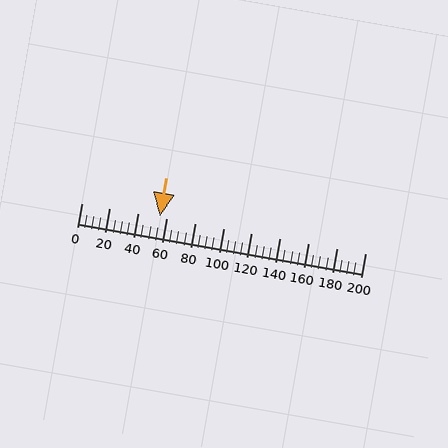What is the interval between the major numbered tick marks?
The major tick marks are spaced 20 units apart.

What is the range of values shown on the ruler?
The ruler shows values from 0 to 200.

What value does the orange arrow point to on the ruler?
The orange arrow points to approximately 55.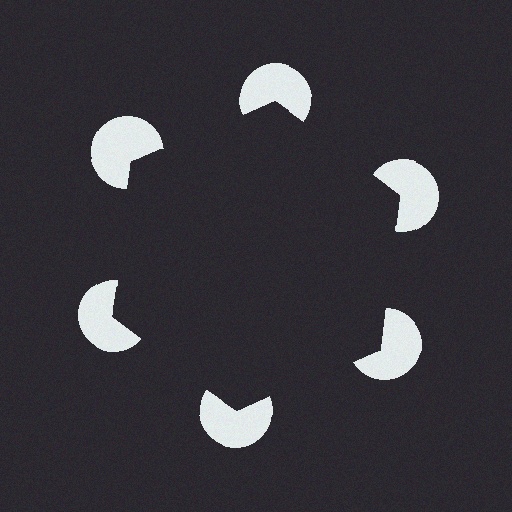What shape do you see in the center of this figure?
An illusory hexagon — its edges are inferred from the aligned wedge cuts in the pac-man discs, not physically drawn.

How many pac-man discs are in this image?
There are 6 — one at each vertex of the illusory hexagon.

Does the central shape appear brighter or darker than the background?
It typically appears slightly darker than the background, even though no actual brightness change is drawn.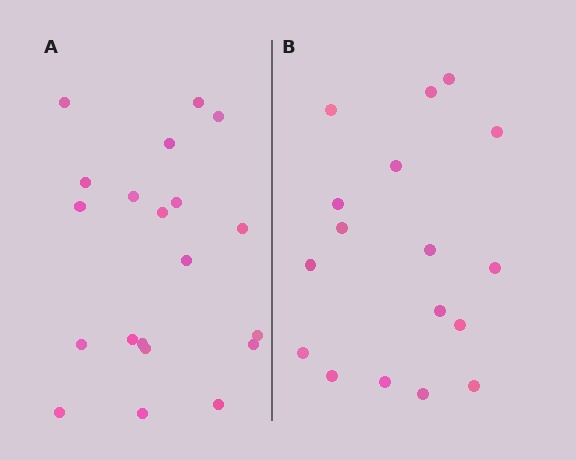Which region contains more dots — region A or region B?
Region A (the left region) has more dots.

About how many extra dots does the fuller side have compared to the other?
Region A has just a few more — roughly 2 or 3 more dots than region B.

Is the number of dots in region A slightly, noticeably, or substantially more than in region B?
Region A has only slightly more — the two regions are fairly close. The ratio is roughly 1.2 to 1.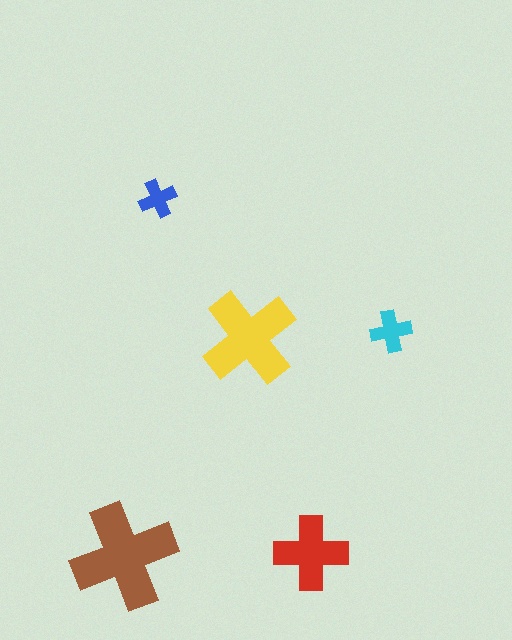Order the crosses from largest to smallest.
the brown one, the yellow one, the red one, the cyan one, the blue one.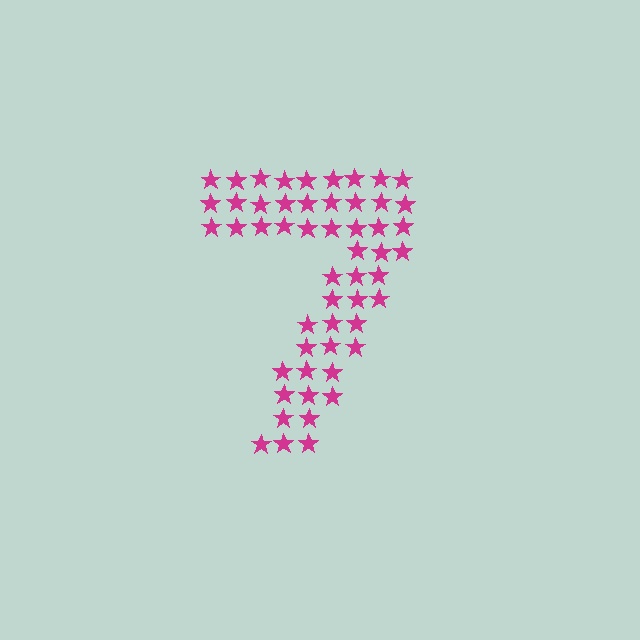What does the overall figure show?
The overall figure shows the digit 7.